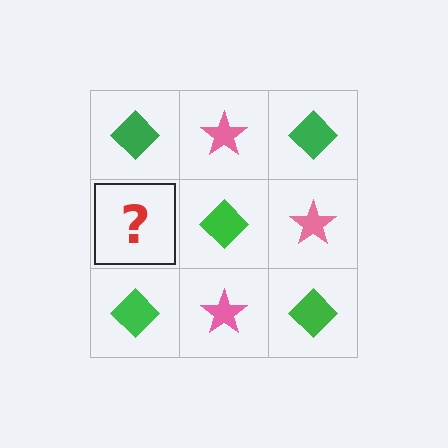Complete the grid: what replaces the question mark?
The question mark should be replaced with a pink star.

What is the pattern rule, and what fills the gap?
The rule is that it alternates green diamond and pink star in a checkerboard pattern. The gap should be filled with a pink star.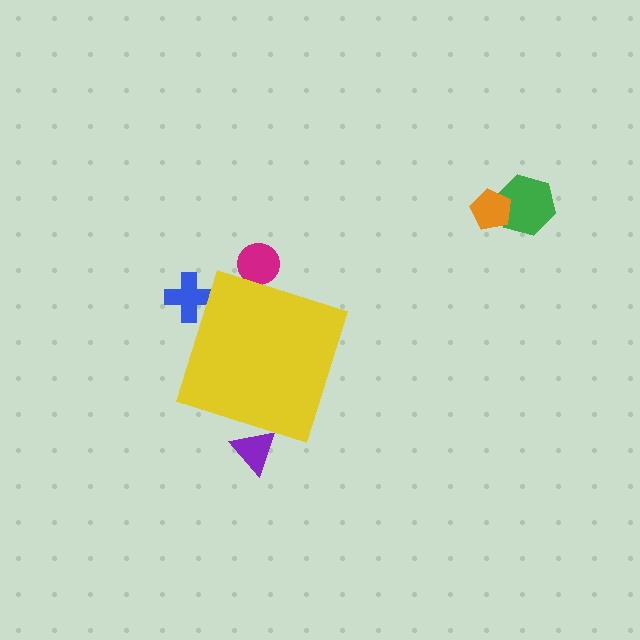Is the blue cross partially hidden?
Yes, the blue cross is partially hidden behind the yellow diamond.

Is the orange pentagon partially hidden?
No, the orange pentagon is fully visible.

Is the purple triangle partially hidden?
Yes, the purple triangle is partially hidden behind the yellow diamond.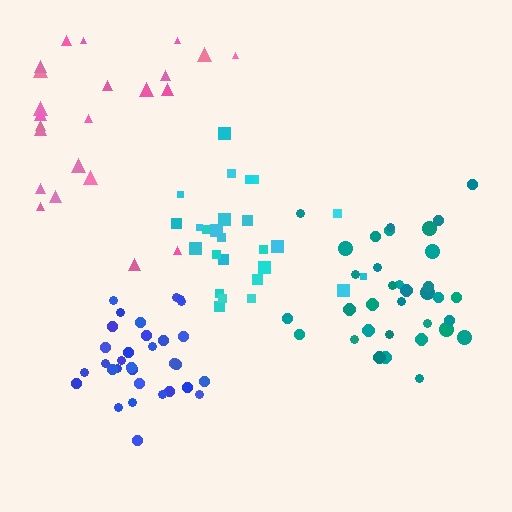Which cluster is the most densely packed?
Blue.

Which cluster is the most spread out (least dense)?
Pink.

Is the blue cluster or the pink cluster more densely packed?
Blue.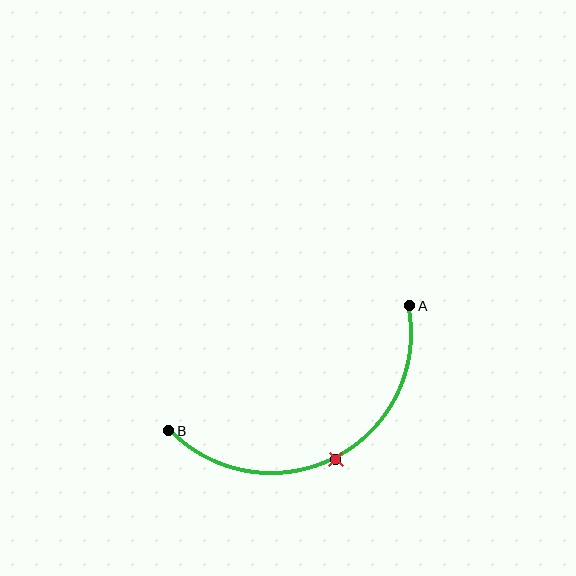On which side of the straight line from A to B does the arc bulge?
The arc bulges below the straight line connecting A and B.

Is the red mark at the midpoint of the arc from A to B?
Yes. The red mark lies on the arc at equal arc-length from both A and B — it is the arc midpoint.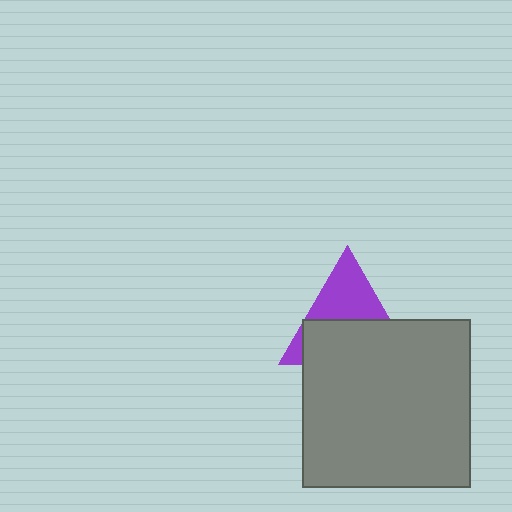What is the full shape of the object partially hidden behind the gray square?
The partially hidden object is a purple triangle.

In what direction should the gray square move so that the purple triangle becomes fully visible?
The gray square should move down. That is the shortest direction to clear the overlap and leave the purple triangle fully visible.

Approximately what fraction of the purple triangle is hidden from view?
Roughly 56% of the purple triangle is hidden behind the gray square.